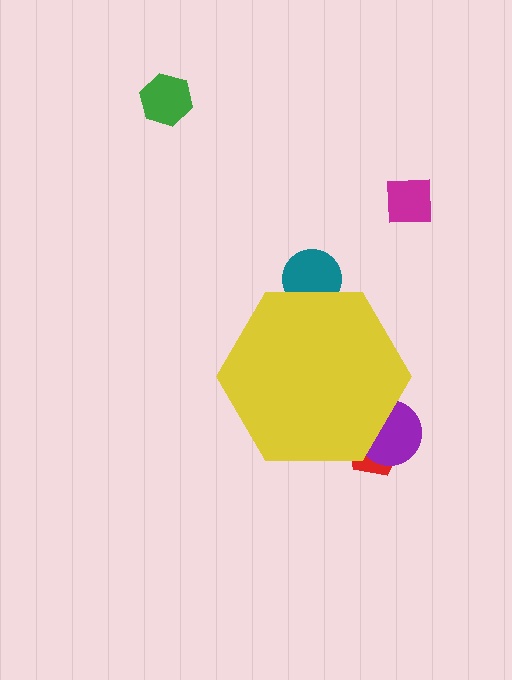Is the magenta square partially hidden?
No, the magenta square is fully visible.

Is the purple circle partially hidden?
Yes, the purple circle is partially hidden behind the yellow hexagon.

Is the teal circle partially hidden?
Yes, the teal circle is partially hidden behind the yellow hexagon.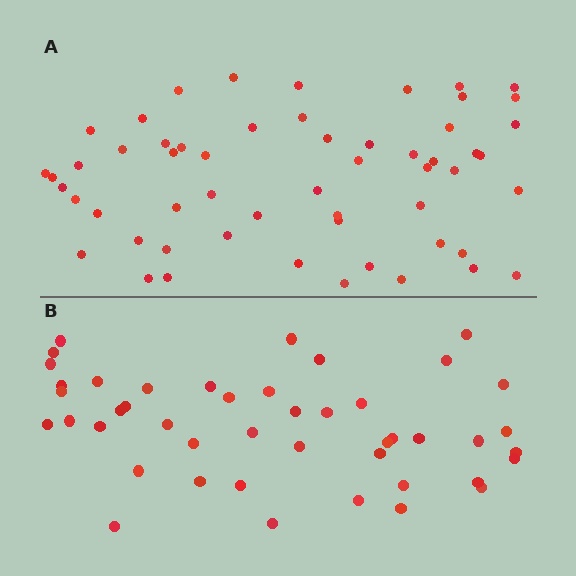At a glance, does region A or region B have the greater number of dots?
Region A (the top region) has more dots.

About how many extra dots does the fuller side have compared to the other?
Region A has roughly 12 or so more dots than region B.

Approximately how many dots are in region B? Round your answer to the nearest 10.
About 40 dots. (The exact count is 45, which rounds to 40.)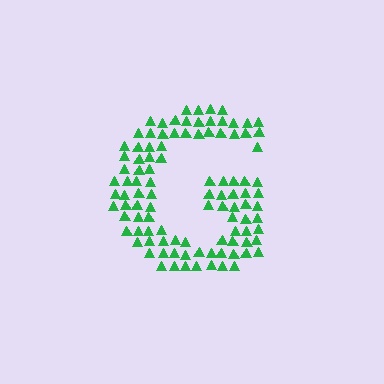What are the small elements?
The small elements are triangles.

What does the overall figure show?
The overall figure shows the letter G.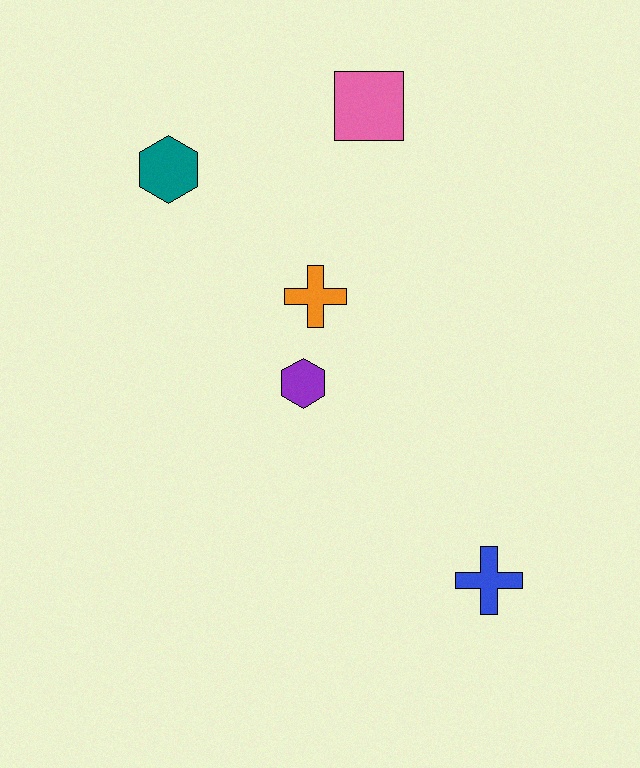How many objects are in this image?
There are 5 objects.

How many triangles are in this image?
There are no triangles.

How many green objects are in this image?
There are no green objects.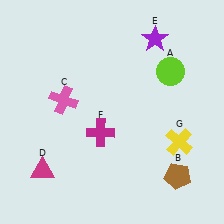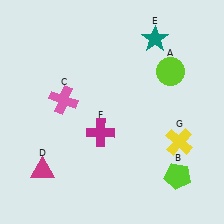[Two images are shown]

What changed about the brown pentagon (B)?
In Image 1, B is brown. In Image 2, it changed to lime.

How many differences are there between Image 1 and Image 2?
There are 2 differences between the two images.